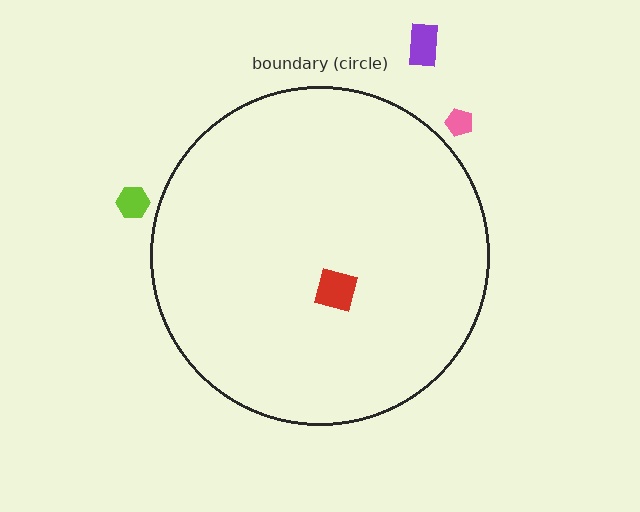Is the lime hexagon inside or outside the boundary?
Outside.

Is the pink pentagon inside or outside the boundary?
Outside.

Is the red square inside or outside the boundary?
Inside.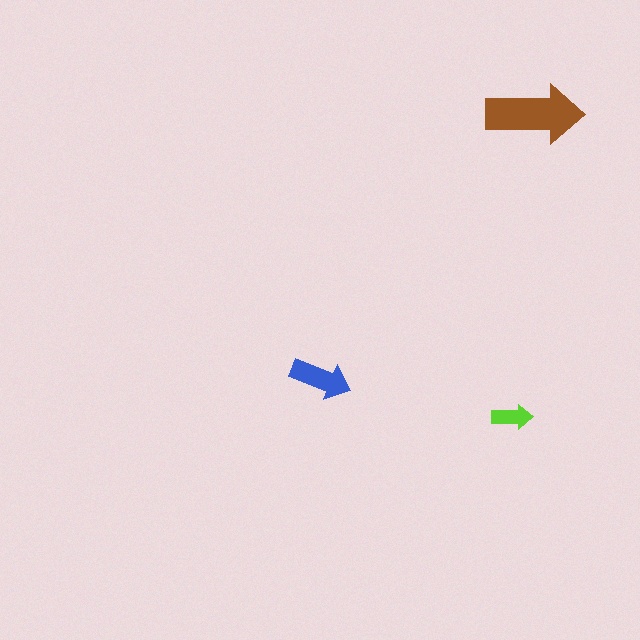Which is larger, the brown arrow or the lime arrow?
The brown one.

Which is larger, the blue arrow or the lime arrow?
The blue one.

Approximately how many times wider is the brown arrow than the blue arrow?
About 1.5 times wider.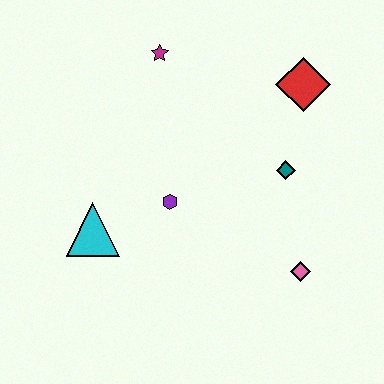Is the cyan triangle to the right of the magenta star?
No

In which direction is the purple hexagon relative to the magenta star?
The purple hexagon is below the magenta star.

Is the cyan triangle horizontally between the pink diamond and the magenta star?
No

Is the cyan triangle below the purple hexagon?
Yes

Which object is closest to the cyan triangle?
The purple hexagon is closest to the cyan triangle.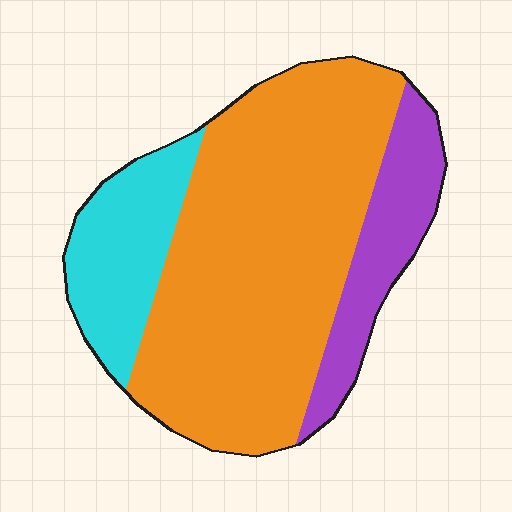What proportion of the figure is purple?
Purple covers 16% of the figure.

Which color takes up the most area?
Orange, at roughly 65%.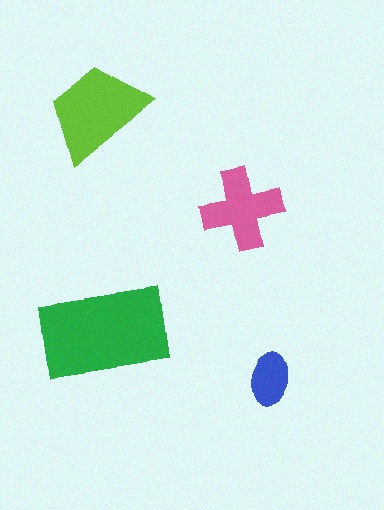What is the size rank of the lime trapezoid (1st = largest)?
2nd.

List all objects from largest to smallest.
The green rectangle, the lime trapezoid, the pink cross, the blue ellipse.